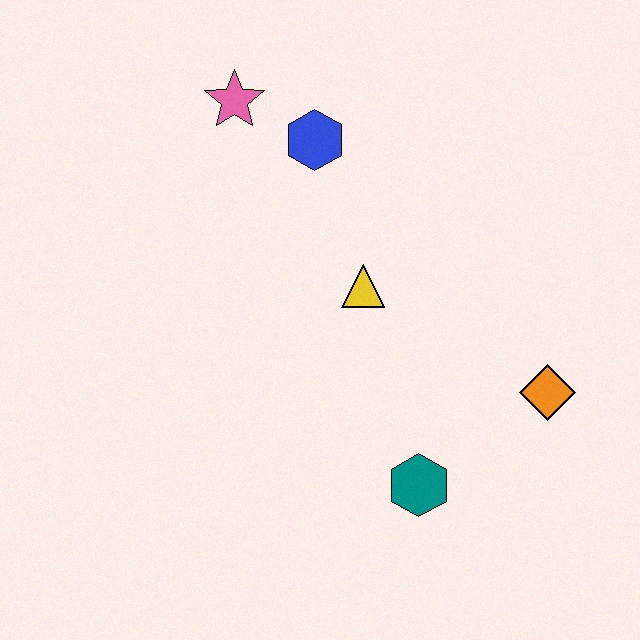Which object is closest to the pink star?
The blue hexagon is closest to the pink star.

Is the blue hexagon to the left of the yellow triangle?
Yes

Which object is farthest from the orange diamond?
The pink star is farthest from the orange diamond.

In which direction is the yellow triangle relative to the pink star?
The yellow triangle is below the pink star.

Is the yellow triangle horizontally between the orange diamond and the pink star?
Yes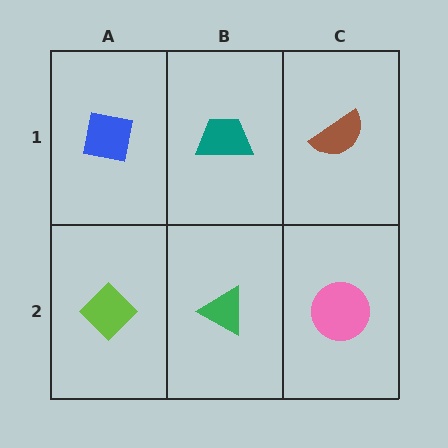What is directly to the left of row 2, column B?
A lime diamond.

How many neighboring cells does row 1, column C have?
2.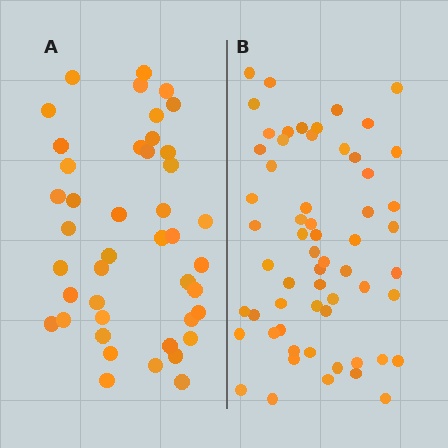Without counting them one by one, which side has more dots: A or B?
Region B (the right region) has more dots.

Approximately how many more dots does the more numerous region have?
Region B has approximately 15 more dots than region A.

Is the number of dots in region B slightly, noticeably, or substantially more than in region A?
Region B has noticeably more, but not dramatically so. The ratio is roughly 1.4 to 1.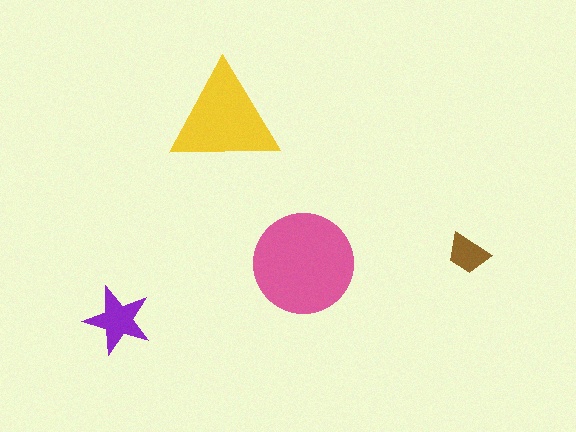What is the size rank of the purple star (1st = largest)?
3rd.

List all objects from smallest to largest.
The brown trapezoid, the purple star, the yellow triangle, the pink circle.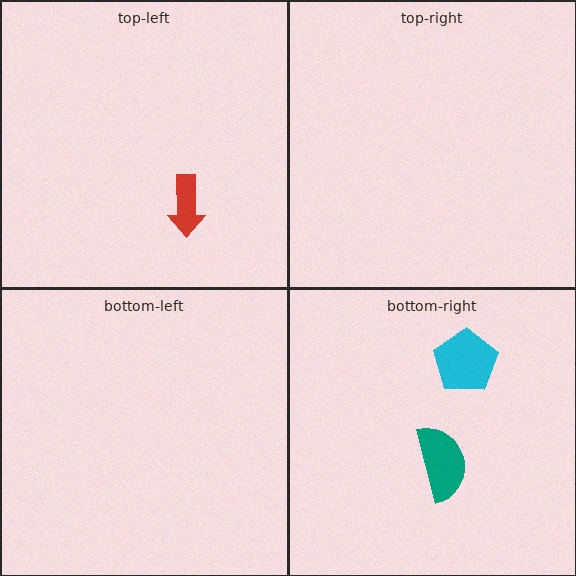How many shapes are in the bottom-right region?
2.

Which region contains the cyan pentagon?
The bottom-right region.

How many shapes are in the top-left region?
1.